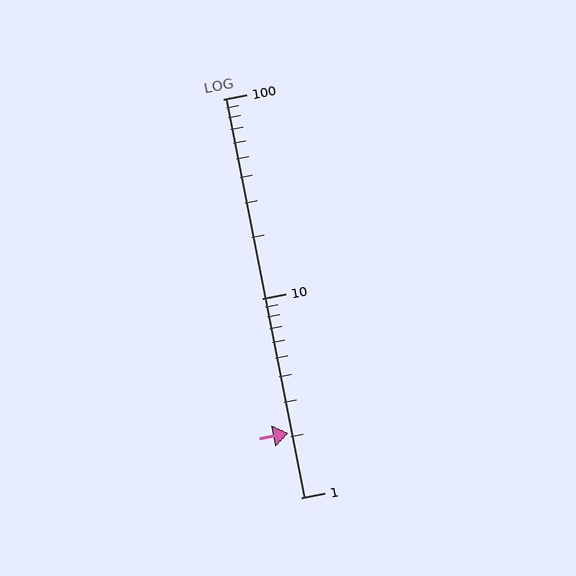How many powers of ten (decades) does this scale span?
The scale spans 2 decades, from 1 to 100.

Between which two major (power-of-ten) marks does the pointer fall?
The pointer is between 1 and 10.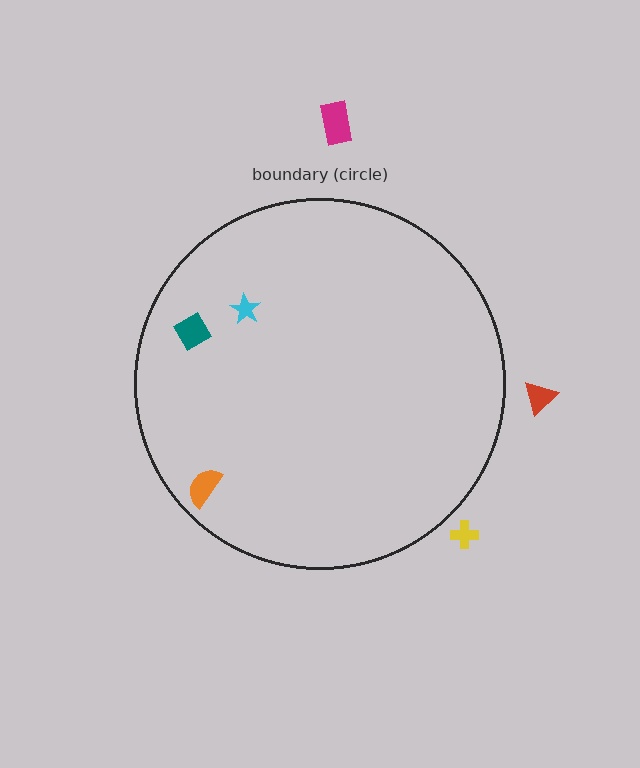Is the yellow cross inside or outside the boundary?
Outside.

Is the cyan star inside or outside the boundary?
Inside.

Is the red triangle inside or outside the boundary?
Outside.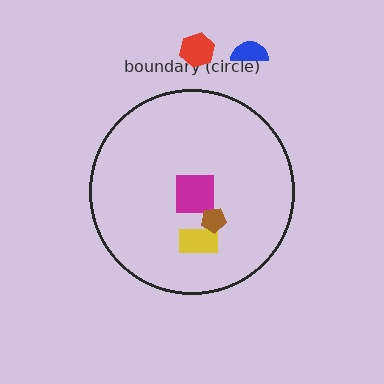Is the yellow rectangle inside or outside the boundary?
Inside.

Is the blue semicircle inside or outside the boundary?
Outside.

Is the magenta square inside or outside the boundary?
Inside.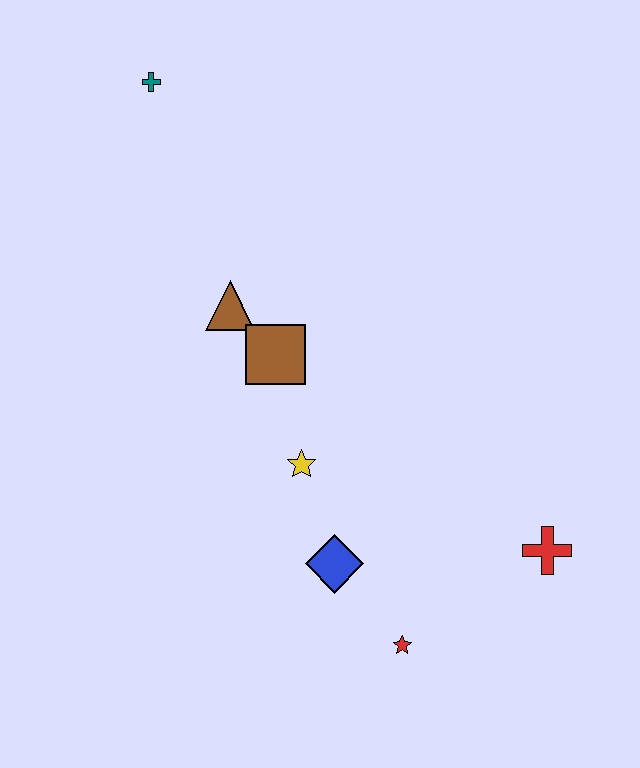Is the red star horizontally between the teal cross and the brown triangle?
No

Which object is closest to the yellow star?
The blue diamond is closest to the yellow star.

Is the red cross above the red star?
Yes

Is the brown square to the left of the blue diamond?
Yes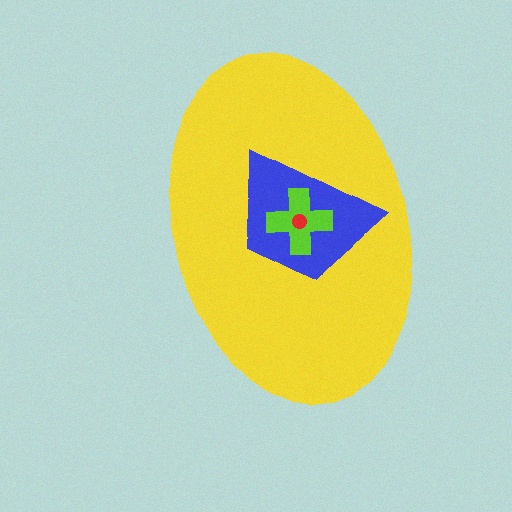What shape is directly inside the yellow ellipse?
The blue trapezoid.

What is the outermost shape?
The yellow ellipse.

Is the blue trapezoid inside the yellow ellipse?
Yes.